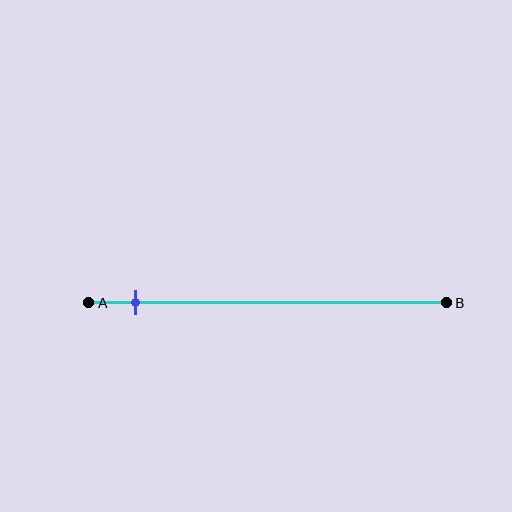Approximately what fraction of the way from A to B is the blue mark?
The blue mark is approximately 15% of the way from A to B.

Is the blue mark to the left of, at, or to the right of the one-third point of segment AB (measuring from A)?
The blue mark is to the left of the one-third point of segment AB.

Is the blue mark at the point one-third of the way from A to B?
No, the mark is at about 15% from A, not at the 33% one-third point.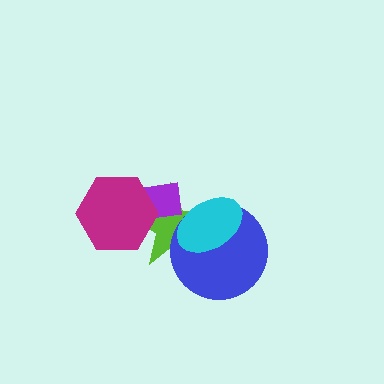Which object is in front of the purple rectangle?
The magenta hexagon is in front of the purple rectangle.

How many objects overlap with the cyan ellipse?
2 objects overlap with the cyan ellipse.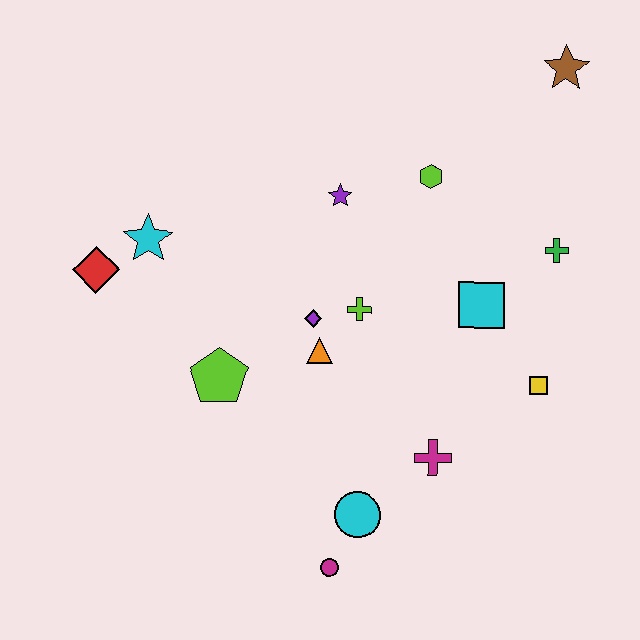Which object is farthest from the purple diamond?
The brown star is farthest from the purple diamond.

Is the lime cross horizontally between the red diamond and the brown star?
Yes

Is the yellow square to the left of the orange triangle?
No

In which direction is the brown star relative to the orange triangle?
The brown star is above the orange triangle.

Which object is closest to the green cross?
The cyan square is closest to the green cross.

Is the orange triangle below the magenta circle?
No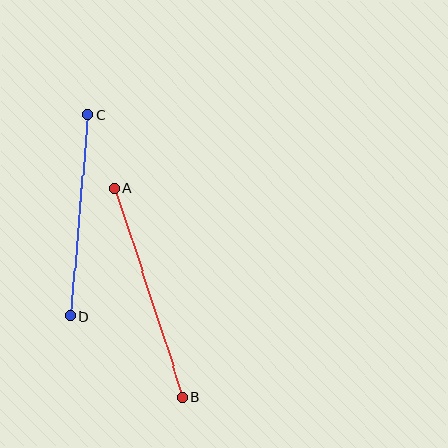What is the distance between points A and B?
The distance is approximately 219 pixels.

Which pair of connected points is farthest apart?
Points A and B are farthest apart.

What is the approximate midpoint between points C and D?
The midpoint is at approximately (79, 215) pixels.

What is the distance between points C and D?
The distance is approximately 203 pixels.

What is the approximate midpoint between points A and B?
The midpoint is at approximately (148, 293) pixels.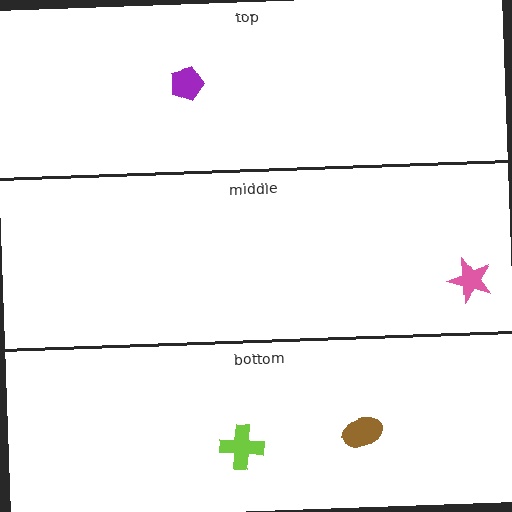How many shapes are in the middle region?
1.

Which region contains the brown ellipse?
The bottom region.